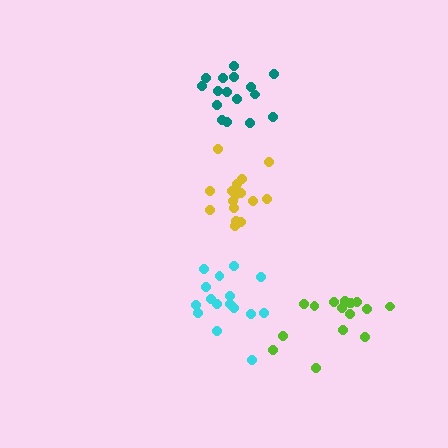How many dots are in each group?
Group 1: 16 dots, Group 2: 16 dots, Group 3: 17 dots, Group 4: 16 dots (65 total).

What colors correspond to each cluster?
The clusters are colored: teal, lime, yellow, cyan.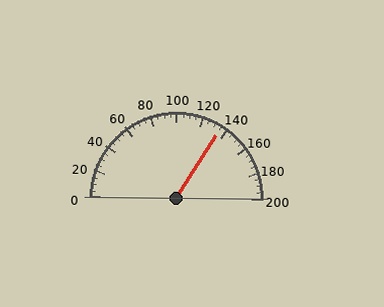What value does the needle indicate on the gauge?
The needle indicates approximately 135.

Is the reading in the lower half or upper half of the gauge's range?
The reading is in the upper half of the range (0 to 200).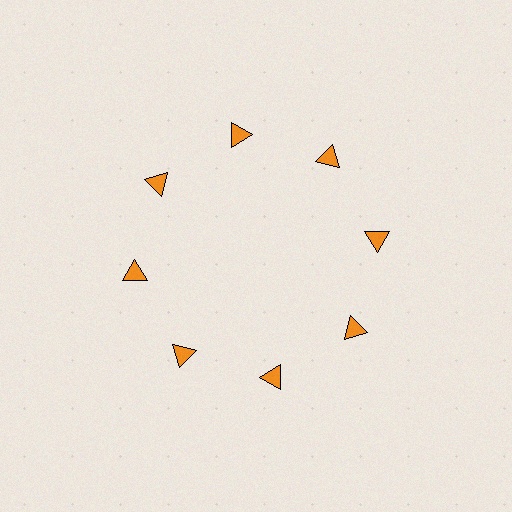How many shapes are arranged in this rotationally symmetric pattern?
There are 8 shapes, arranged in 8 groups of 1.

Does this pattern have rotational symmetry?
Yes, this pattern has 8-fold rotational symmetry. It looks the same after rotating 45 degrees around the center.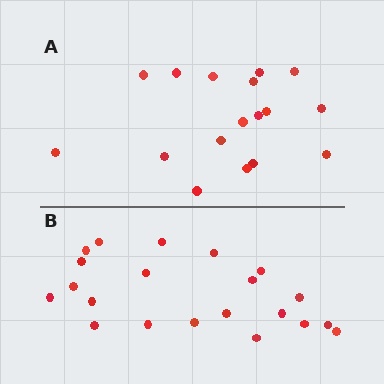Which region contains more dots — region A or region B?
Region B (the bottom region) has more dots.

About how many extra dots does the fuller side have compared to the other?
Region B has about 4 more dots than region A.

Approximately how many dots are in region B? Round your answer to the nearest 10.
About 20 dots. (The exact count is 21, which rounds to 20.)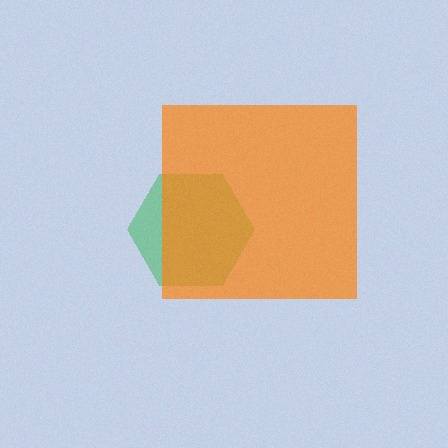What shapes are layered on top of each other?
The layered shapes are: a green hexagon, an orange square.